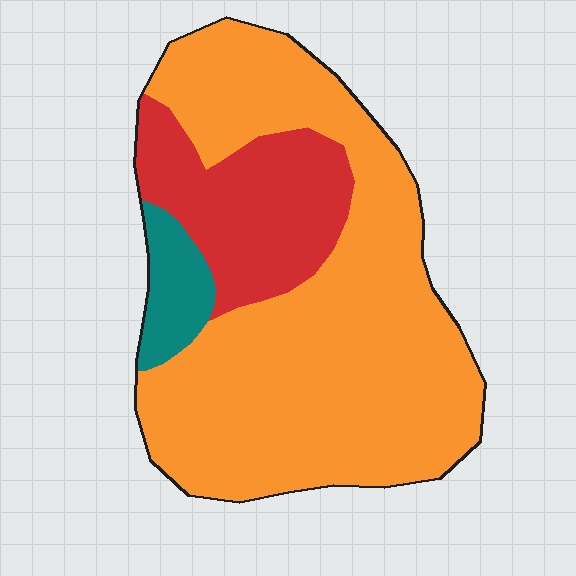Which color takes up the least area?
Teal, at roughly 5%.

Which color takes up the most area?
Orange, at roughly 70%.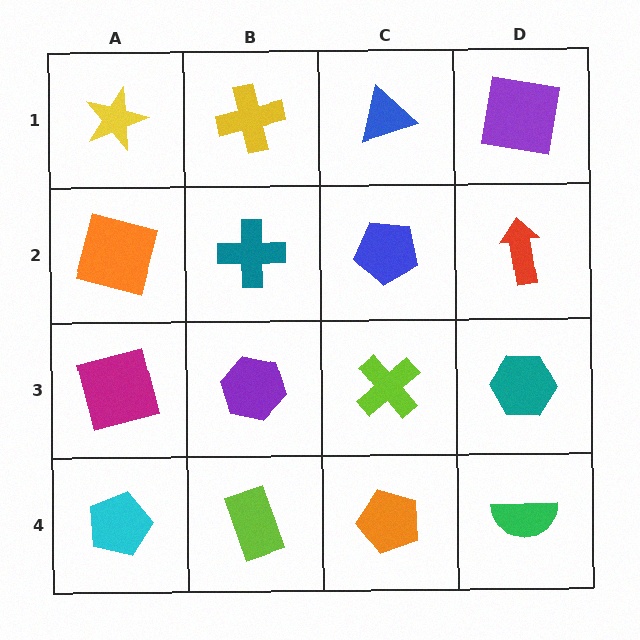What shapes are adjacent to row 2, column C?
A blue triangle (row 1, column C), a lime cross (row 3, column C), a teal cross (row 2, column B), a red arrow (row 2, column D).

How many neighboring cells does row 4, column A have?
2.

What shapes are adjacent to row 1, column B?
A teal cross (row 2, column B), a yellow star (row 1, column A), a blue triangle (row 1, column C).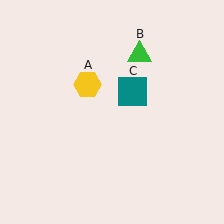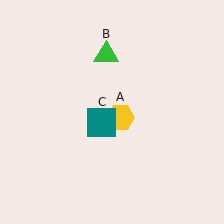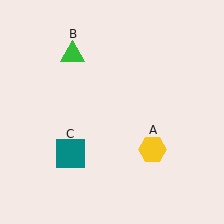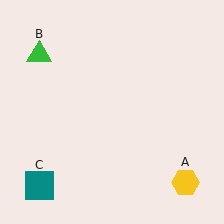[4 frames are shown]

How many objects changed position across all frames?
3 objects changed position: yellow hexagon (object A), green triangle (object B), teal square (object C).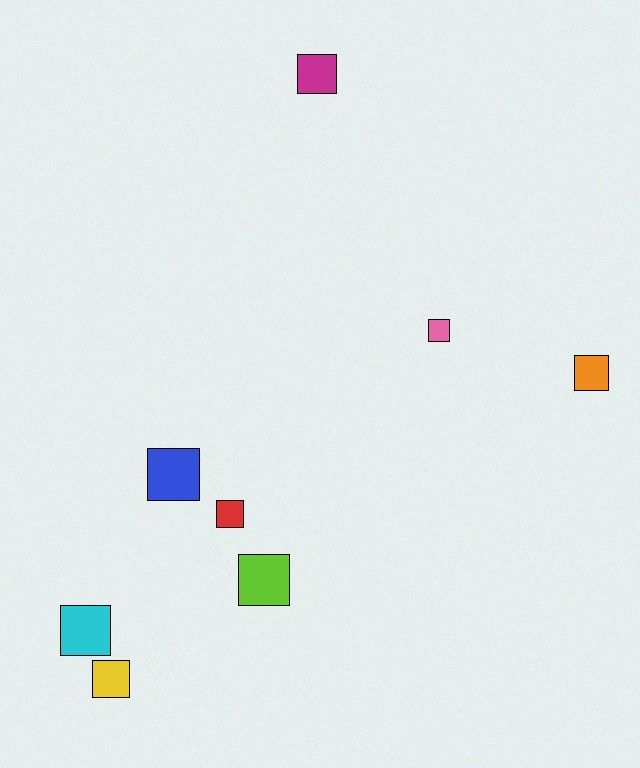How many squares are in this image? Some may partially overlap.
There are 8 squares.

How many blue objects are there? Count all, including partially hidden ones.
There is 1 blue object.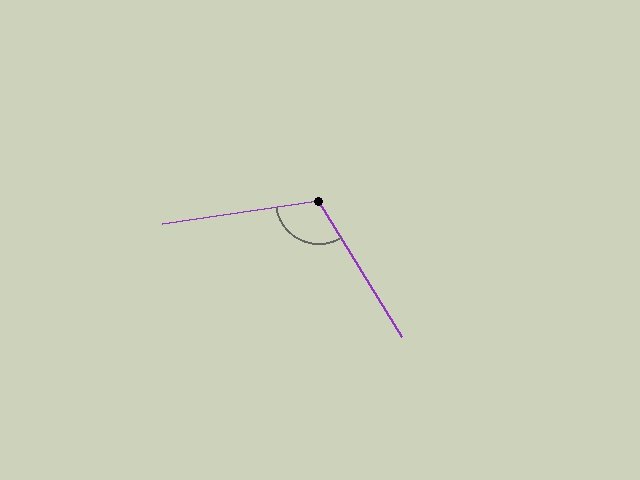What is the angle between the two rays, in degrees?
Approximately 113 degrees.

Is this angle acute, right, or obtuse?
It is obtuse.